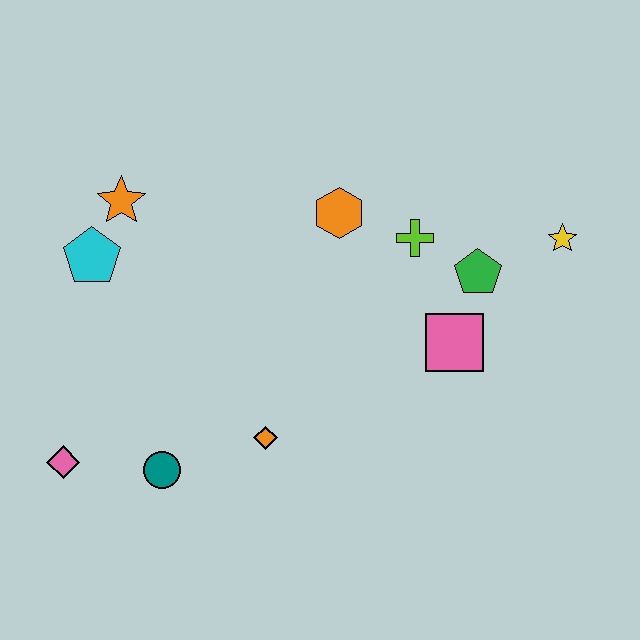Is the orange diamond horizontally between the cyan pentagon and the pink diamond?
No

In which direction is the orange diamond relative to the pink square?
The orange diamond is to the left of the pink square.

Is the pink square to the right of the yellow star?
No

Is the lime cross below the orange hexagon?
Yes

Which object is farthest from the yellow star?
The pink diamond is farthest from the yellow star.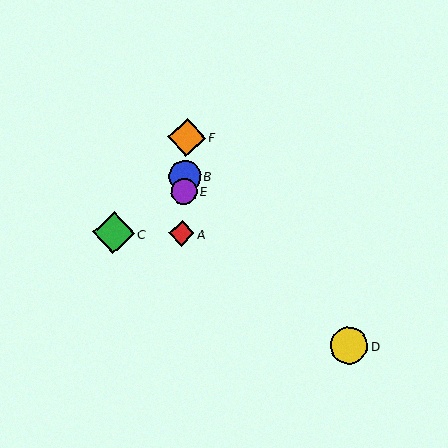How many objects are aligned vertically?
4 objects (A, B, E, F) are aligned vertically.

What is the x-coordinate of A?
Object A is at x≈182.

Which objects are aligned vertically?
Objects A, B, E, F are aligned vertically.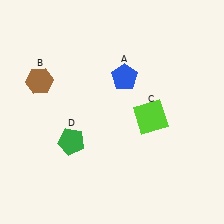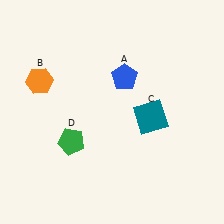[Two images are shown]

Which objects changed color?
B changed from brown to orange. C changed from lime to teal.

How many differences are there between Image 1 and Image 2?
There are 2 differences between the two images.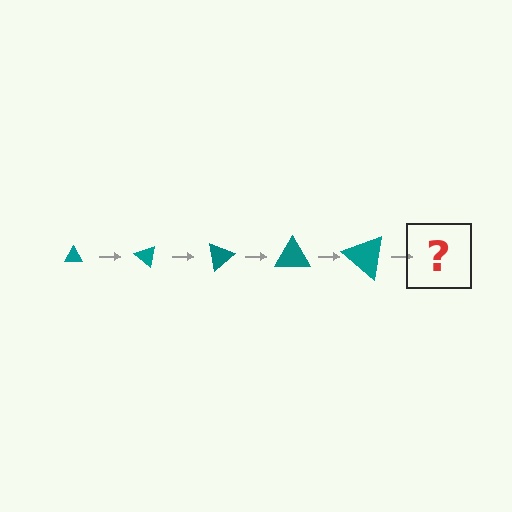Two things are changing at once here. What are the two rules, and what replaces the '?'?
The two rules are that the triangle grows larger each step and it rotates 40 degrees each step. The '?' should be a triangle, larger than the previous one and rotated 200 degrees from the start.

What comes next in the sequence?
The next element should be a triangle, larger than the previous one and rotated 200 degrees from the start.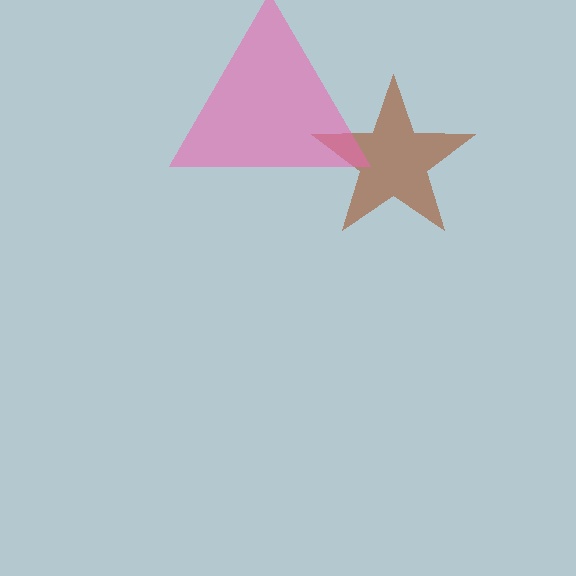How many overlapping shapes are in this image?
There are 2 overlapping shapes in the image.